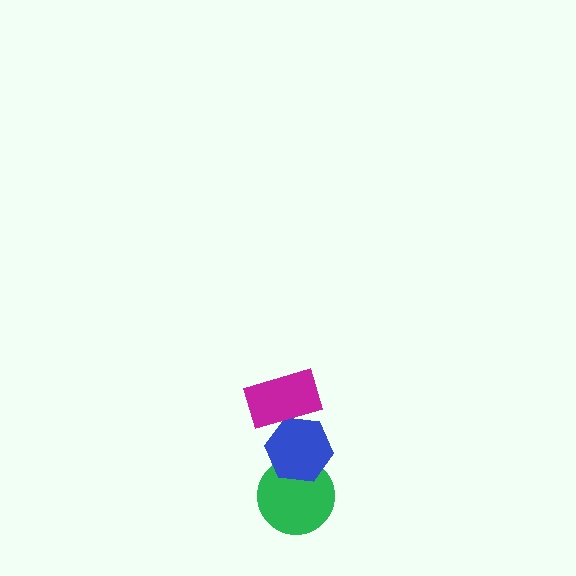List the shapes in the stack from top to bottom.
From top to bottom: the magenta rectangle, the blue hexagon, the green circle.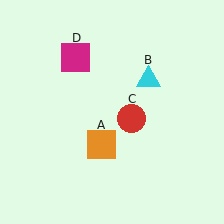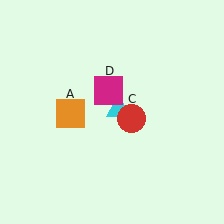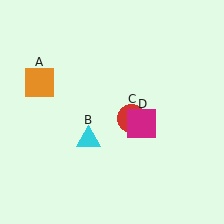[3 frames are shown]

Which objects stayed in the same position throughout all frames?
Red circle (object C) remained stationary.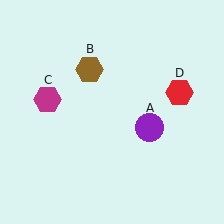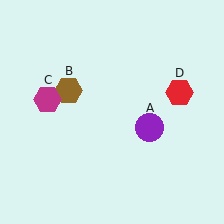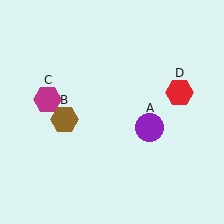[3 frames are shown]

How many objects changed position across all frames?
1 object changed position: brown hexagon (object B).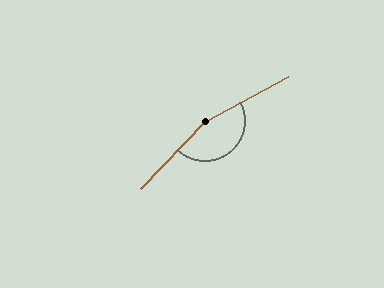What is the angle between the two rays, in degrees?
Approximately 162 degrees.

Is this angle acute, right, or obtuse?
It is obtuse.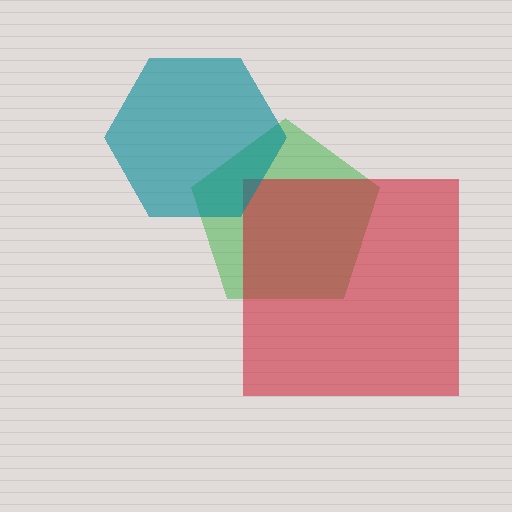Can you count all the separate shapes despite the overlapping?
Yes, there are 3 separate shapes.